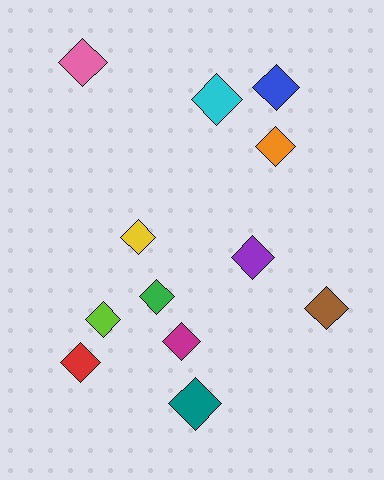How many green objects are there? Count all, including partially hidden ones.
There is 1 green object.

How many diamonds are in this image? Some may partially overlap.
There are 12 diamonds.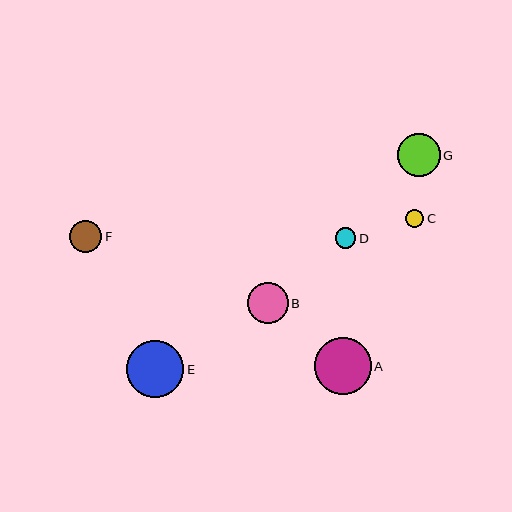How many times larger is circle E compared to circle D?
Circle E is approximately 2.8 times the size of circle D.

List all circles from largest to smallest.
From largest to smallest: A, E, G, B, F, D, C.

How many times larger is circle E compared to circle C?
Circle E is approximately 3.1 times the size of circle C.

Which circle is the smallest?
Circle C is the smallest with a size of approximately 18 pixels.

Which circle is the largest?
Circle A is the largest with a size of approximately 57 pixels.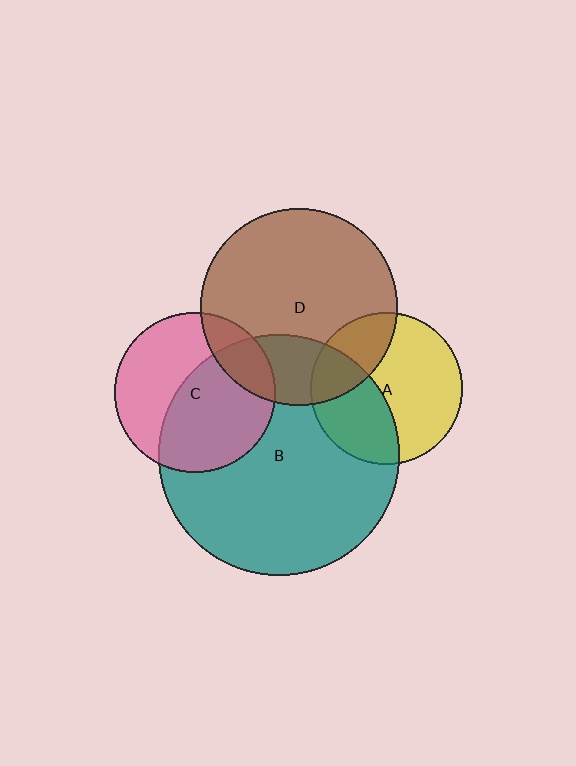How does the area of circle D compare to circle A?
Approximately 1.7 times.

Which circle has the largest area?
Circle B (teal).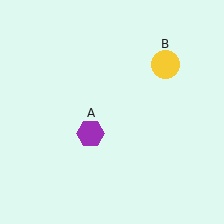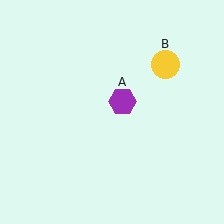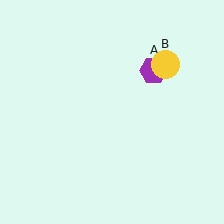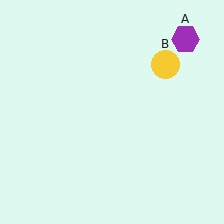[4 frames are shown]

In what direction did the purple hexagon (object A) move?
The purple hexagon (object A) moved up and to the right.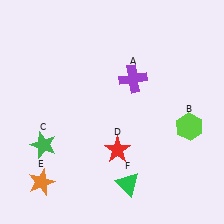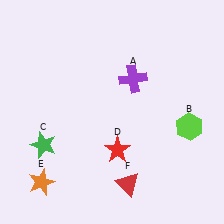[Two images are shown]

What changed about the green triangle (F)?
In Image 1, F is green. In Image 2, it changed to red.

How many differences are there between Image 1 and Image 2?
There is 1 difference between the two images.